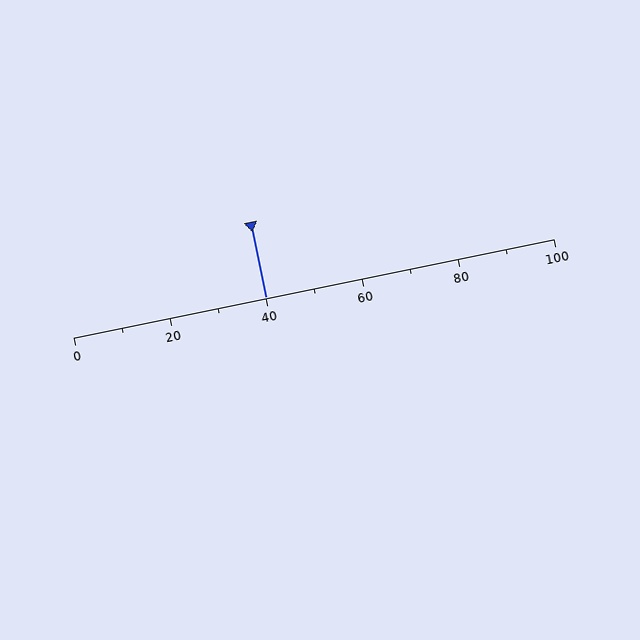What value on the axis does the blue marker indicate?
The marker indicates approximately 40.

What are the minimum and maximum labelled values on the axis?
The axis runs from 0 to 100.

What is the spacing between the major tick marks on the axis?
The major ticks are spaced 20 apart.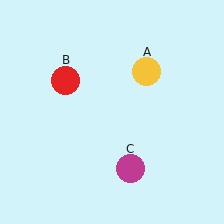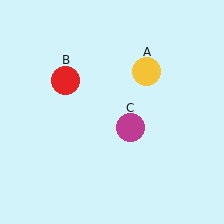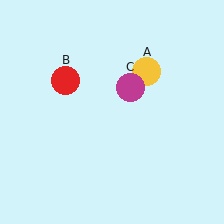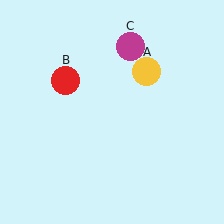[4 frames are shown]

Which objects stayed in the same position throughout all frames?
Yellow circle (object A) and red circle (object B) remained stationary.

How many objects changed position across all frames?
1 object changed position: magenta circle (object C).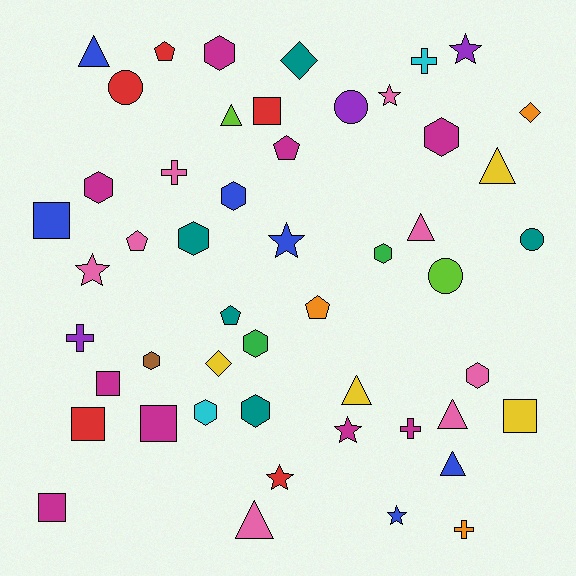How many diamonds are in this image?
There are 3 diamonds.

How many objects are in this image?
There are 50 objects.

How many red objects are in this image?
There are 5 red objects.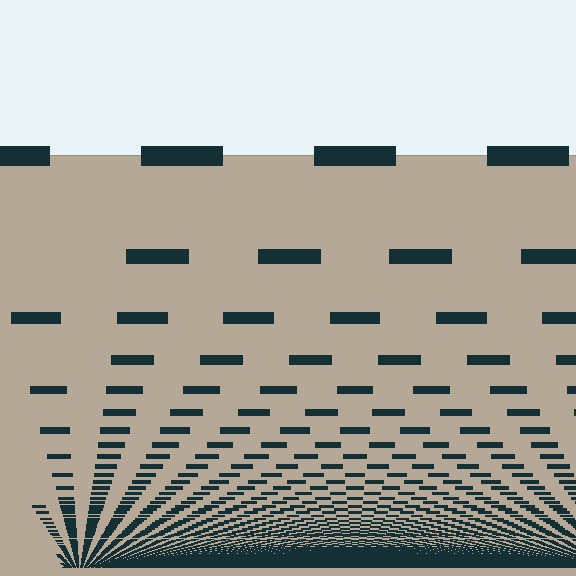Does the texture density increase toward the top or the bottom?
Density increases toward the bottom.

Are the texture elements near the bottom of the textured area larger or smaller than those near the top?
Smaller. The gradient is inverted — elements near the bottom are smaller and denser.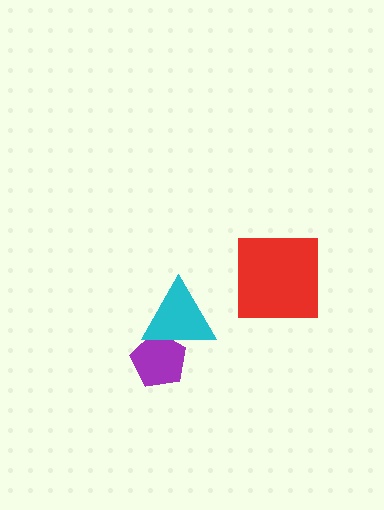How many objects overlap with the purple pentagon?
1 object overlaps with the purple pentagon.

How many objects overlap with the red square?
0 objects overlap with the red square.